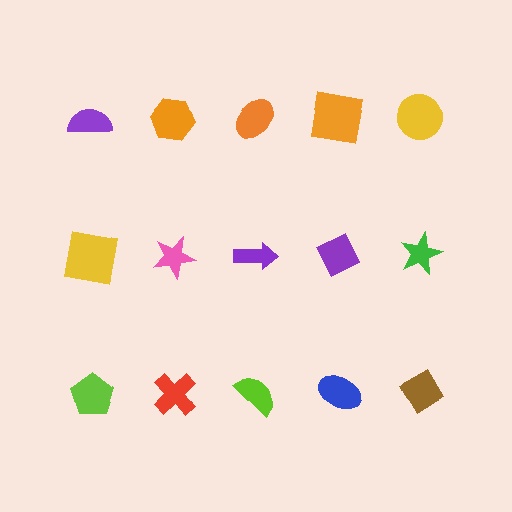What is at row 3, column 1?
A lime pentagon.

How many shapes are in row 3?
5 shapes.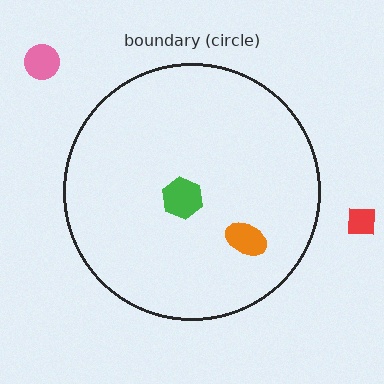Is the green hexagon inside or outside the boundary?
Inside.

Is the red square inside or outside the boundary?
Outside.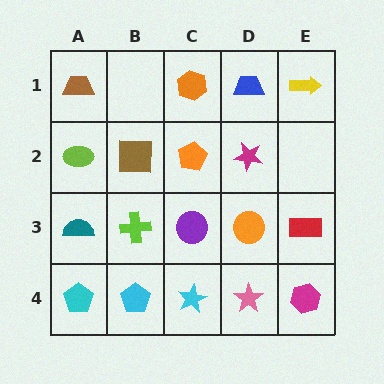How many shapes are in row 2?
4 shapes.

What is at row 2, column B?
A brown square.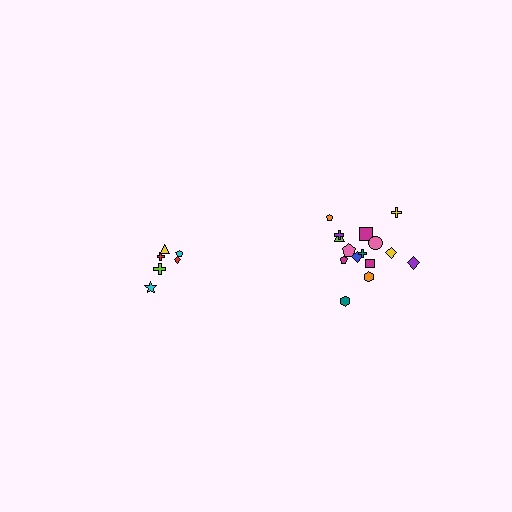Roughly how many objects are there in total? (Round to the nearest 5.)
Roughly 20 objects in total.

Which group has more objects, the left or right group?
The right group.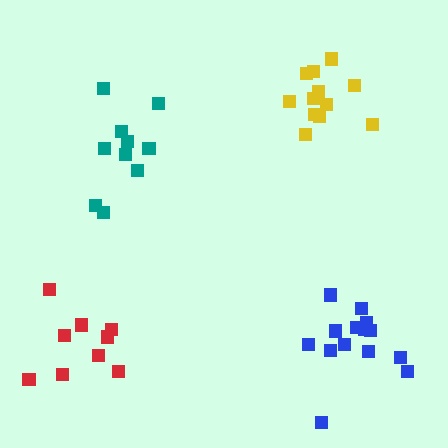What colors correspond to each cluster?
The clusters are colored: yellow, red, blue, teal.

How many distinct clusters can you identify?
There are 4 distinct clusters.